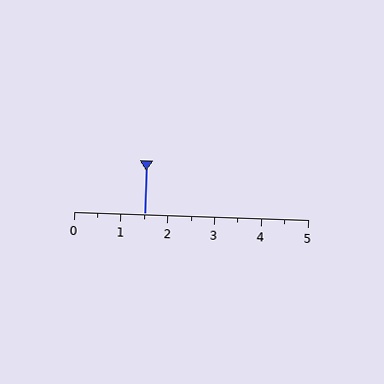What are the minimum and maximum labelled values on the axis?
The axis runs from 0 to 5.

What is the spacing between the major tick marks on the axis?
The major ticks are spaced 1 apart.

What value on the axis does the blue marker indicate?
The marker indicates approximately 1.5.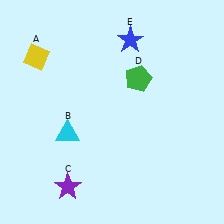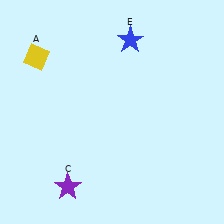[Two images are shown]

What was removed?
The cyan triangle (B), the green pentagon (D) were removed in Image 2.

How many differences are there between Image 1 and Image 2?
There are 2 differences between the two images.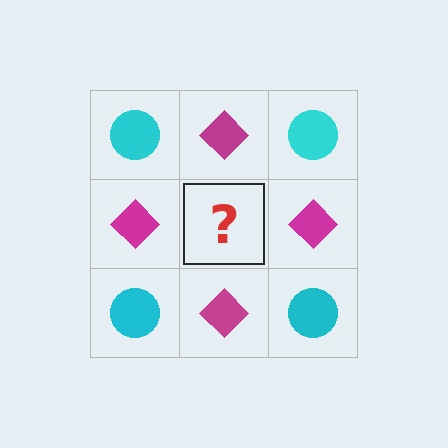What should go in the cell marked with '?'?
The missing cell should contain a cyan circle.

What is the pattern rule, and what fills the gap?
The rule is that it alternates cyan circle and magenta diamond in a checkerboard pattern. The gap should be filled with a cyan circle.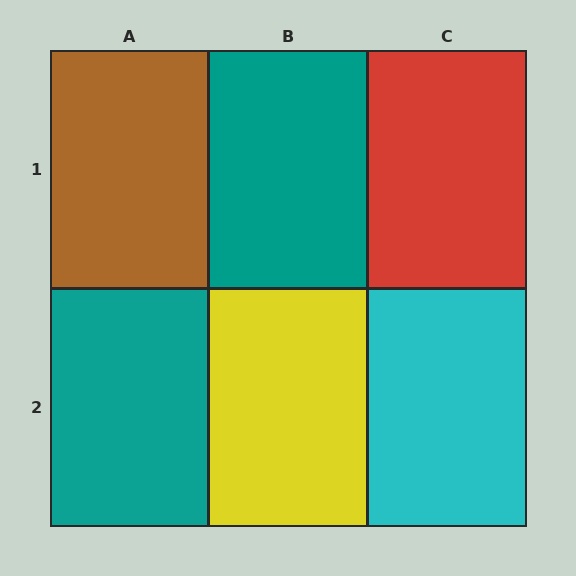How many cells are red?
1 cell is red.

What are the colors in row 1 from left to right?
Brown, teal, red.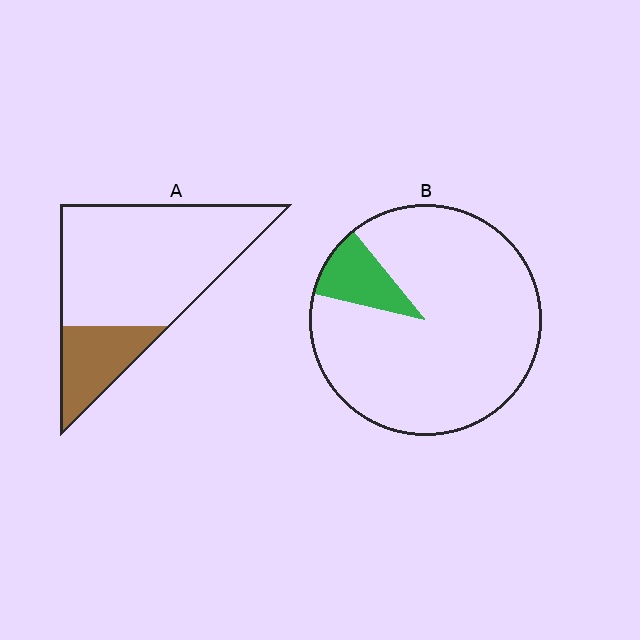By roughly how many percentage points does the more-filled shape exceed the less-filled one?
By roughly 10 percentage points (A over B).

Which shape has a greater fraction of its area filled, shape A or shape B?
Shape A.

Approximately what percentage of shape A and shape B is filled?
A is approximately 25% and B is approximately 10%.